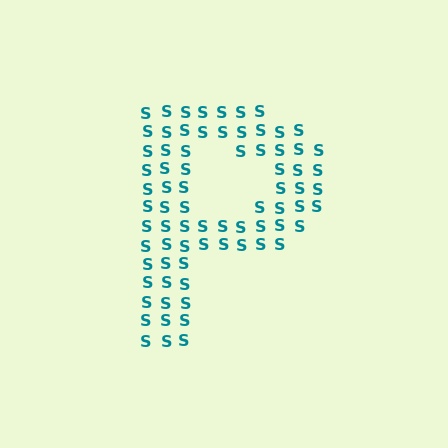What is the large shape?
The large shape is the letter P.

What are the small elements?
The small elements are letter S's.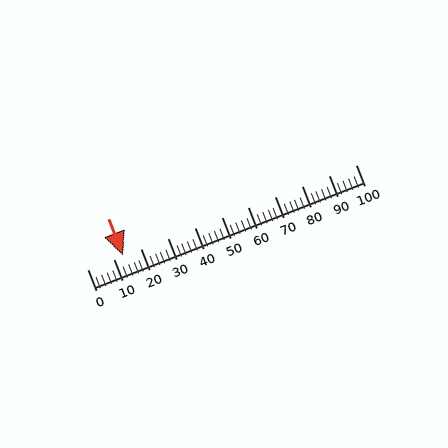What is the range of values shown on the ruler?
The ruler shows values from 0 to 100.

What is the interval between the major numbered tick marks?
The major tick marks are spaced 10 units apart.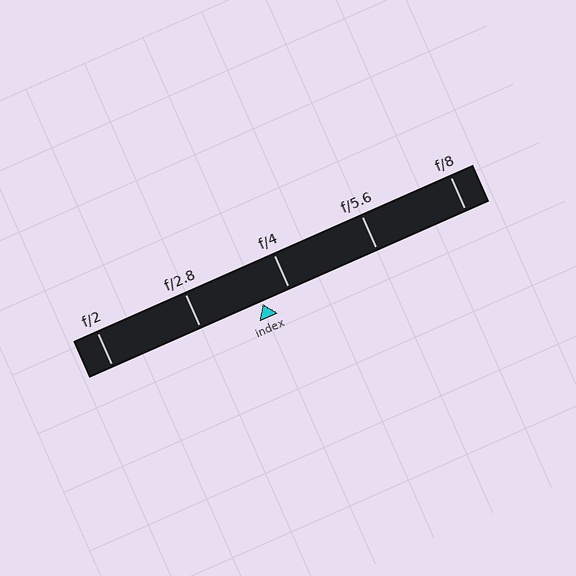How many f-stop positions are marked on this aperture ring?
There are 5 f-stop positions marked.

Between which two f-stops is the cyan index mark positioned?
The index mark is between f/2.8 and f/4.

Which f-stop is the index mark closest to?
The index mark is closest to f/4.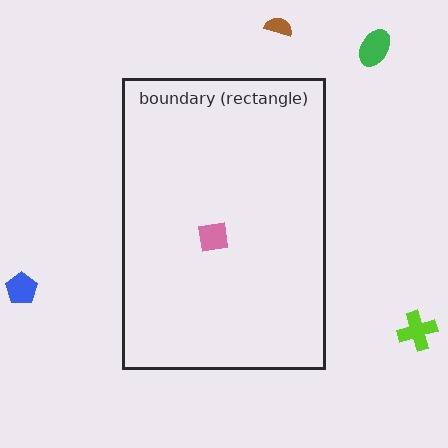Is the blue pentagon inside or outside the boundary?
Outside.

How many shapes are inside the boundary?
1 inside, 4 outside.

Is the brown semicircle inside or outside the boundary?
Outside.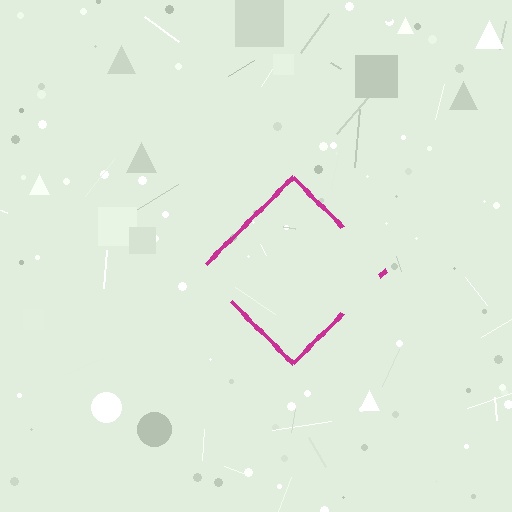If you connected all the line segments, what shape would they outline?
They would outline a diamond.